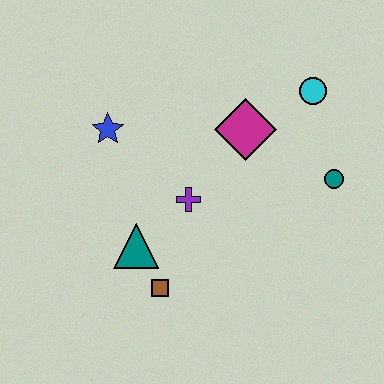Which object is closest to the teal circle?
The cyan circle is closest to the teal circle.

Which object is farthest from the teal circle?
The blue star is farthest from the teal circle.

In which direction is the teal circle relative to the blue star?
The teal circle is to the right of the blue star.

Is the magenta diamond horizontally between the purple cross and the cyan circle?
Yes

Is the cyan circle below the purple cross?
No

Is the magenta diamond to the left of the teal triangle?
No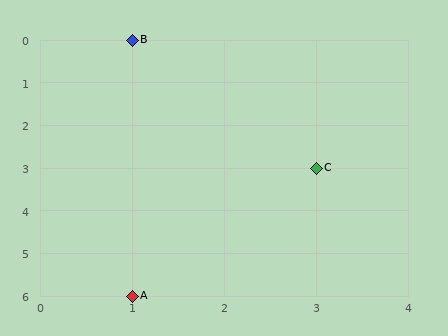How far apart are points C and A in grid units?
Points C and A are 2 columns and 3 rows apart (about 3.6 grid units diagonally).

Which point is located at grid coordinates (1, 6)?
Point A is at (1, 6).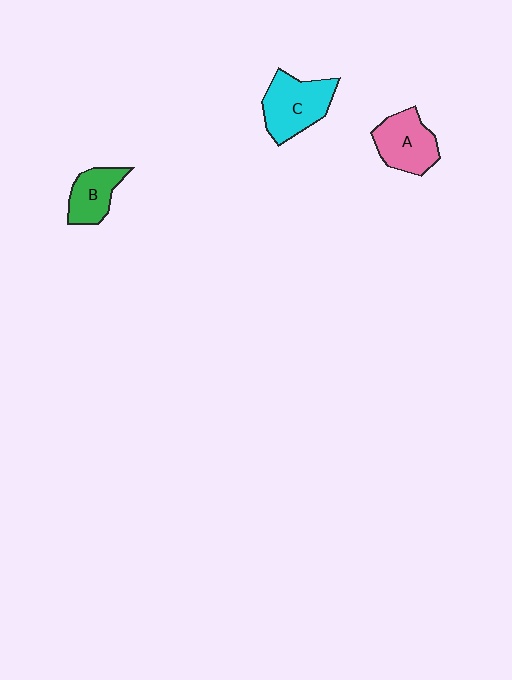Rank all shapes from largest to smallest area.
From largest to smallest: C (cyan), A (pink), B (green).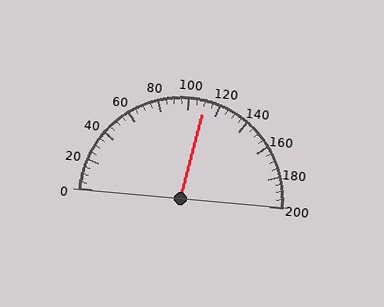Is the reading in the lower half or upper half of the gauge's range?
The reading is in the upper half of the range (0 to 200).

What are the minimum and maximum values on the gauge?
The gauge ranges from 0 to 200.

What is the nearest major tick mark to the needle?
The nearest major tick mark is 120.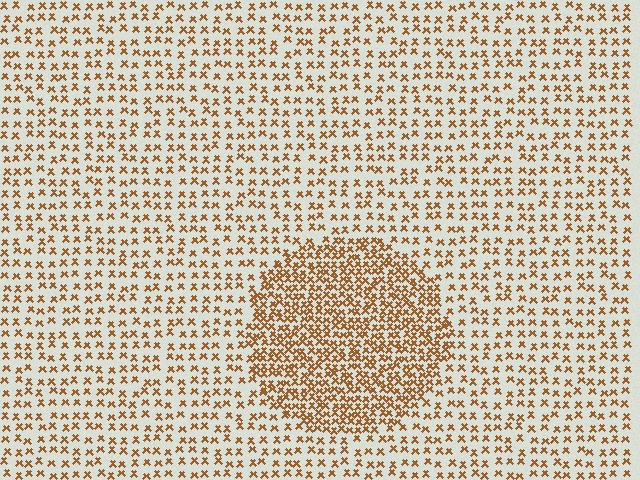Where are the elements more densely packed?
The elements are more densely packed inside the circle boundary.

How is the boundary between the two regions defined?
The boundary is defined by a change in element density (approximately 2.2x ratio). All elements are the same color, size, and shape.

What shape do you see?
I see a circle.